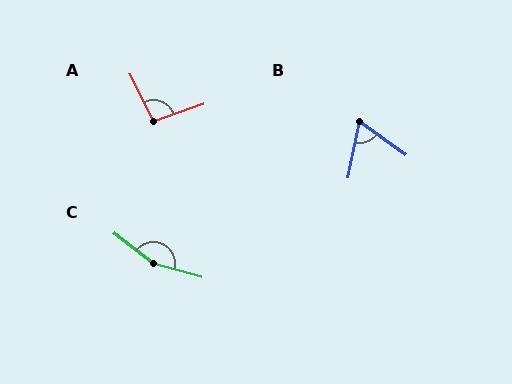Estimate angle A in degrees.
Approximately 97 degrees.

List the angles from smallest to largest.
B (67°), A (97°), C (158°).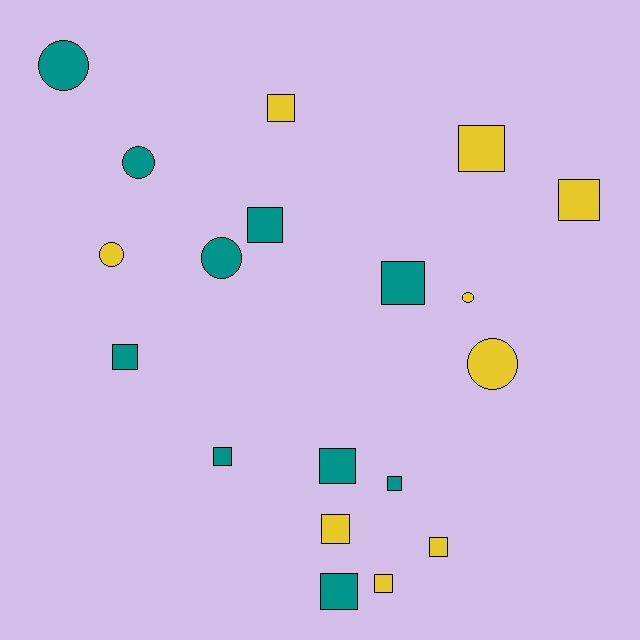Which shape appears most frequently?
Square, with 13 objects.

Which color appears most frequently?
Teal, with 10 objects.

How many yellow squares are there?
There are 6 yellow squares.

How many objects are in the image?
There are 19 objects.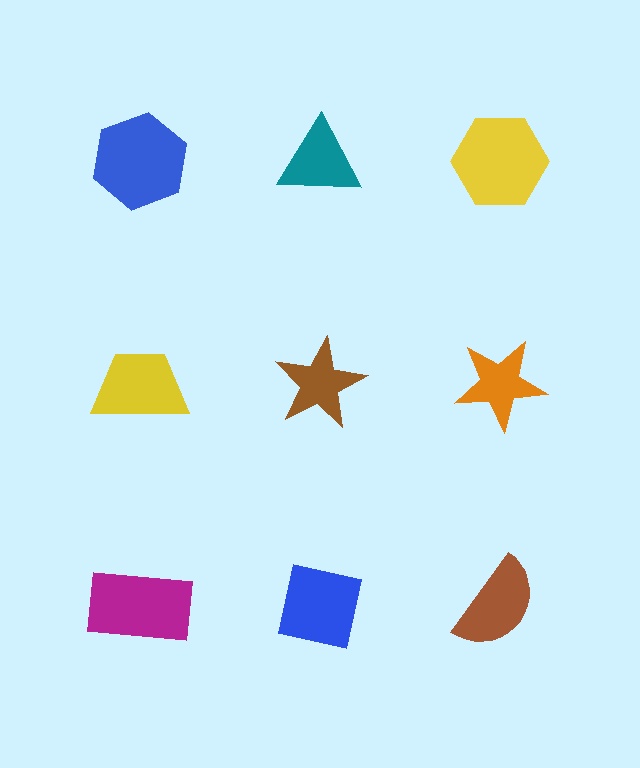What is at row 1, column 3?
A yellow hexagon.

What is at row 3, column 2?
A blue square.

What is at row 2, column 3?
An orange star.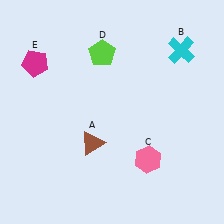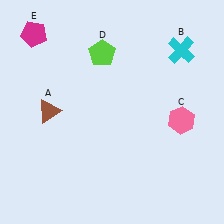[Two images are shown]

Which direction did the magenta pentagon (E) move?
The magenta pentagon (E) moved up.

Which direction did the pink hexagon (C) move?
The pink hexagon (C) moved up.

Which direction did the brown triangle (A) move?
The brown triangle (A) moved left.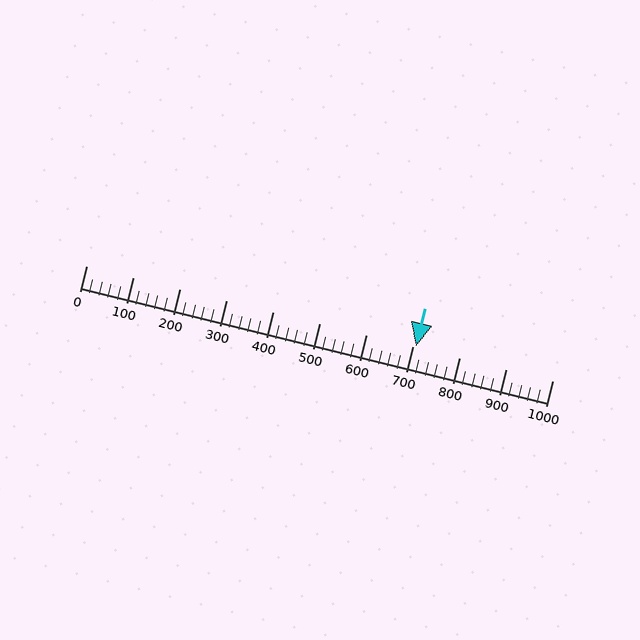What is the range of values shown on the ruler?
The ruler shows values from 0 to 1000.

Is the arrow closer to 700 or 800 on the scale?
The arrow is closer to 700.